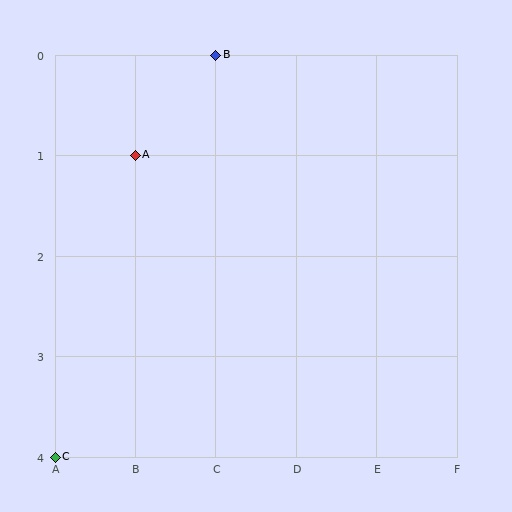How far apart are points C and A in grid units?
Points C and A are 1 column and 3 rows apart (about 3.2 grid units diagonally).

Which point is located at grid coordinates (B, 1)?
Point A is at (B, 1).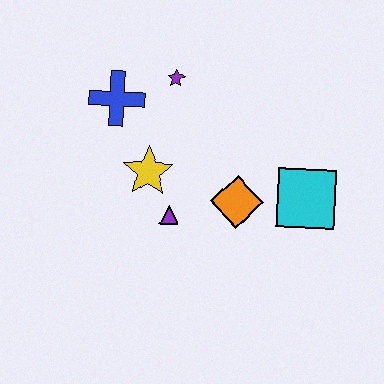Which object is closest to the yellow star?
The purple triangle is closest to the yellow star.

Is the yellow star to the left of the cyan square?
Yes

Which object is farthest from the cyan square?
The blue cross is farthest from the cyan square.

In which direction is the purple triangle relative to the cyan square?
The purple triangle is to the left of the cyan square.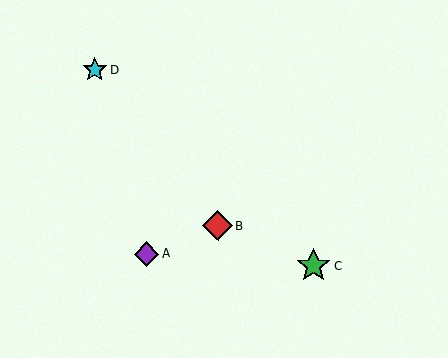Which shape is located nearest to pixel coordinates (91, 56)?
The cyan star (labeled D) at (95, 70) is nearest to that location.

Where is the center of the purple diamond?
The center of the purple diamond is at (146, 254).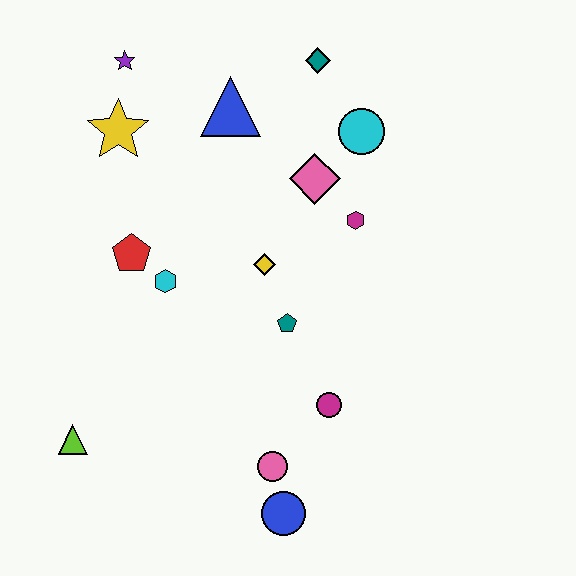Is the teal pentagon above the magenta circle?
Yes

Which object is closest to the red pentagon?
The cyan hexagon is closest to the red pentagon.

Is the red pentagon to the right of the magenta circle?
No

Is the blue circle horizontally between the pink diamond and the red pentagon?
Yes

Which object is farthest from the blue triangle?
The blue circle is farthest from the blue triangle.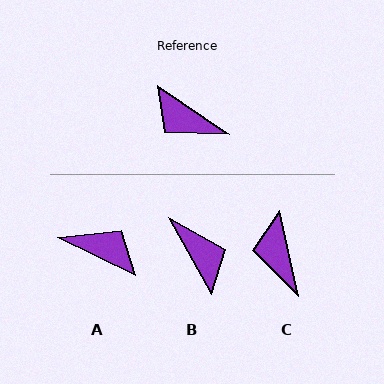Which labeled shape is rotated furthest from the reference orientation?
A, about 171 degrees away.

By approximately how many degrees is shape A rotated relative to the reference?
Approximately 171 degrees clockwise.